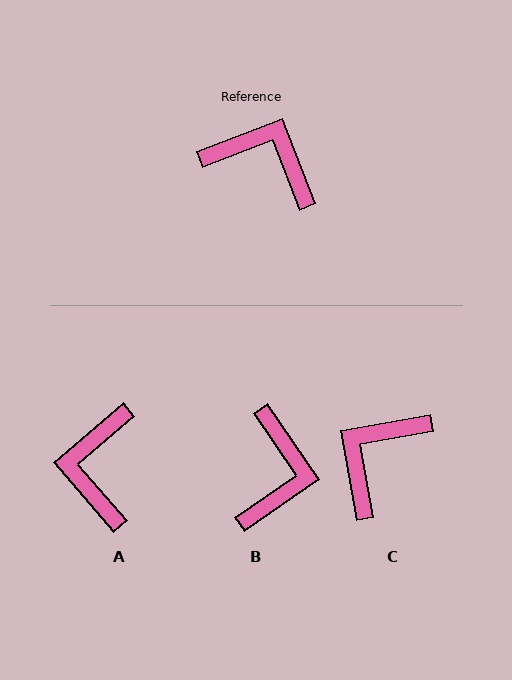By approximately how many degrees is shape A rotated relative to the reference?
Approximately 110 degrees counter-clockwise.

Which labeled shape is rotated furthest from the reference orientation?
A, about 110 degrees away.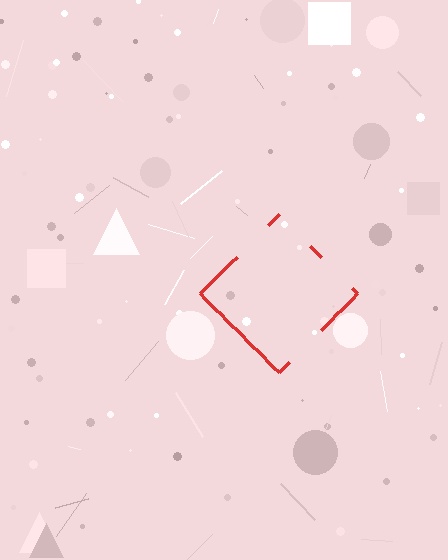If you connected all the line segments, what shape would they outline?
They would outline a diamond.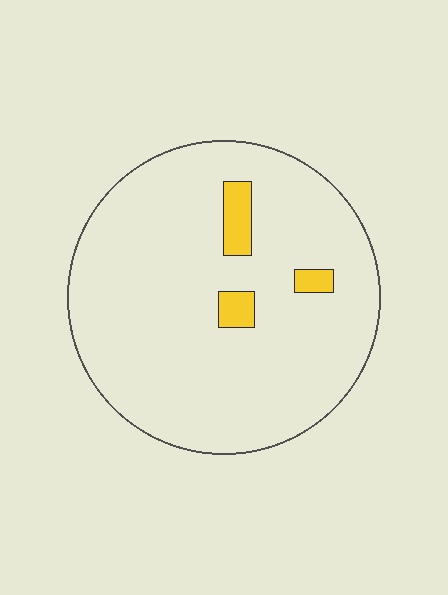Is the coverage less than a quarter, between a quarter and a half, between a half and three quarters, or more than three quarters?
Less than a quarter.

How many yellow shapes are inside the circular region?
3.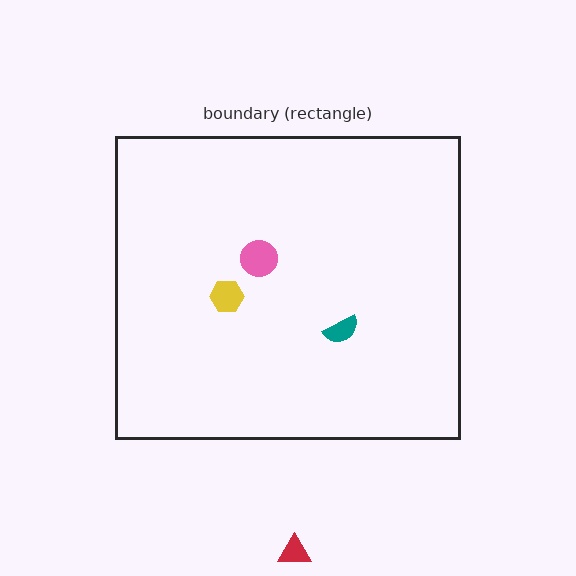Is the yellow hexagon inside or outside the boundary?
Inside.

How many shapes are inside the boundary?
3 inside, 1 outside.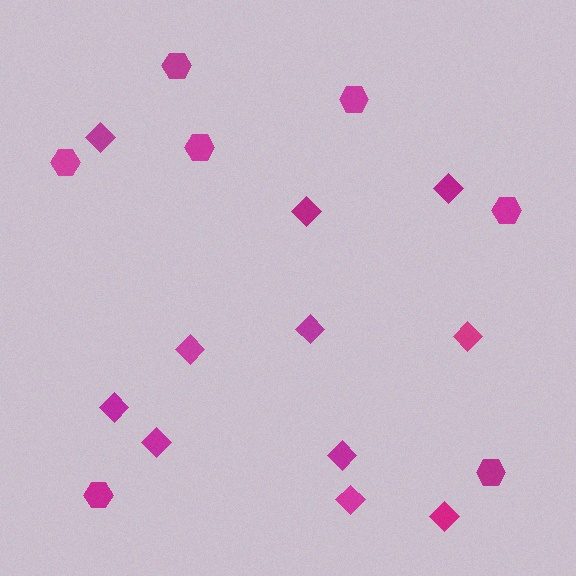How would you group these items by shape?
There are 2 groups: one group of hexagons (7) and one group of diamonds (11).